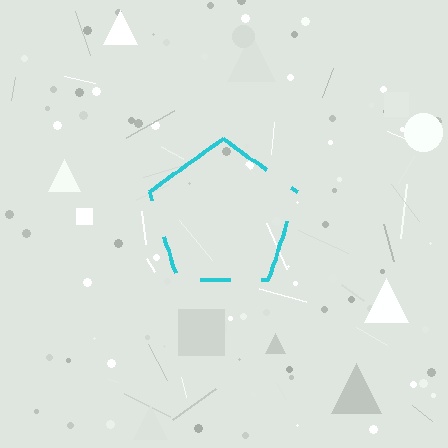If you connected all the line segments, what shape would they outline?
They would outline a pentagon.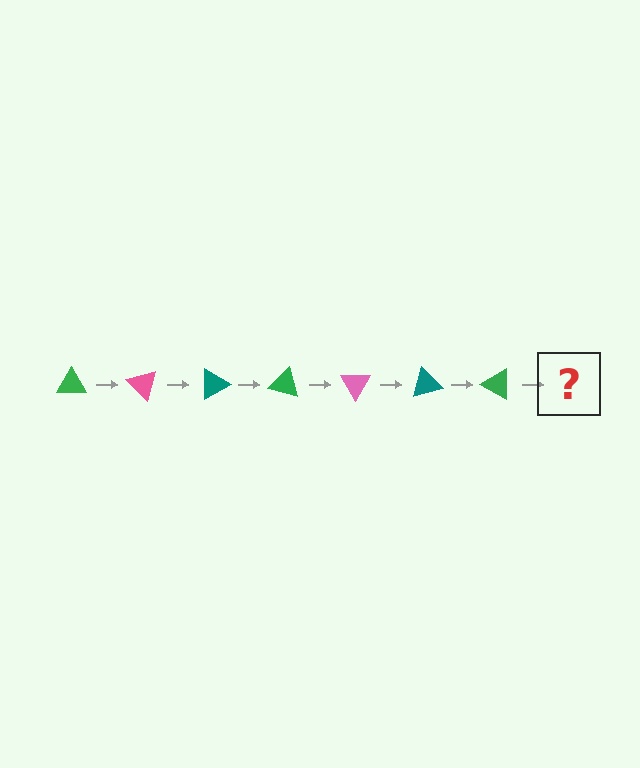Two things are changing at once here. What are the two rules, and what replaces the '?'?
The two rules are that it rotates 45 degrees each step and the color cycles through green, pink, and teal. The '?' should be a pink triangle, rotated 315 degrees from the start.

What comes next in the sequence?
The next element should be a pink triangle, rotated 315 degrees from the start.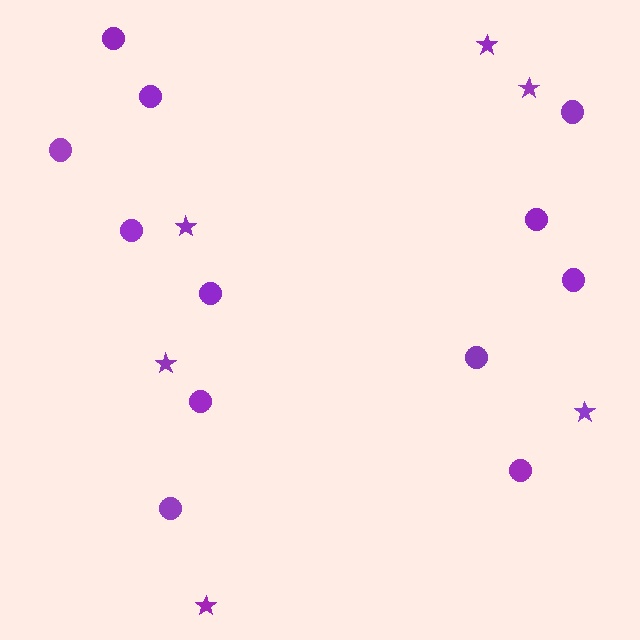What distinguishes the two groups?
There are 2 groups: one group of stars (6) and one group of circles (12).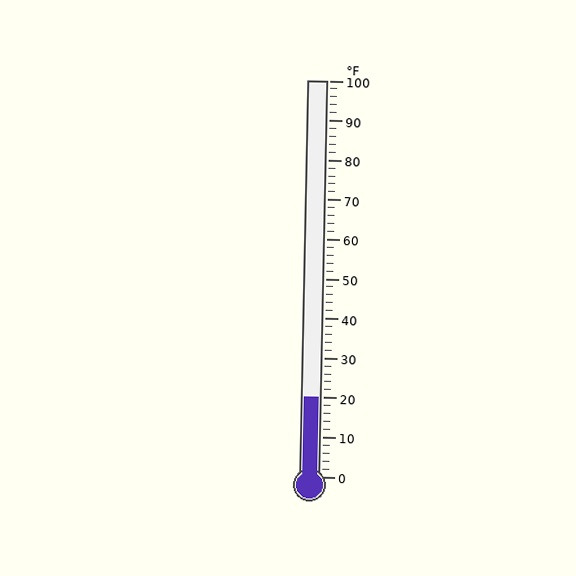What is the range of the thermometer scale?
The thermometer scale ranges from 0°F to 100°F.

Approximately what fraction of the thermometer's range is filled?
The thermometer is filled to approximately 20% of its range.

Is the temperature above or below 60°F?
The temperature is below 60°F.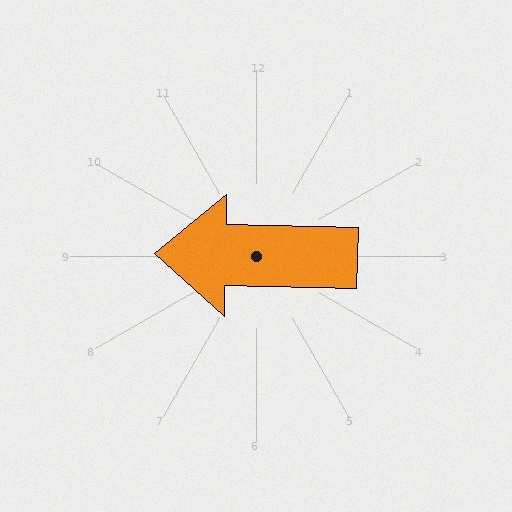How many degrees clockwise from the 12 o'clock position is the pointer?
Approximately 271 degrees.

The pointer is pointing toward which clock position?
Roughly 9 o'clock.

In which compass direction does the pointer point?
West.